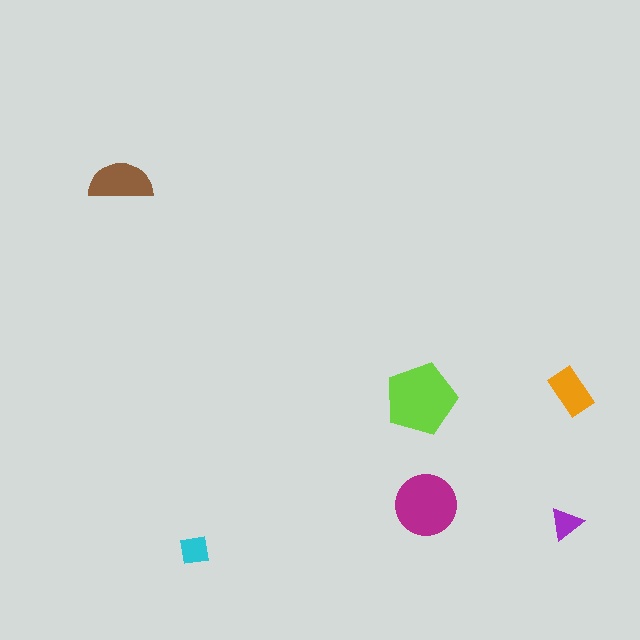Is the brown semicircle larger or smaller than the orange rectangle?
Larger.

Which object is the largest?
The lime pentagon.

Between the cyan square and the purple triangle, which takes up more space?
The cyan square.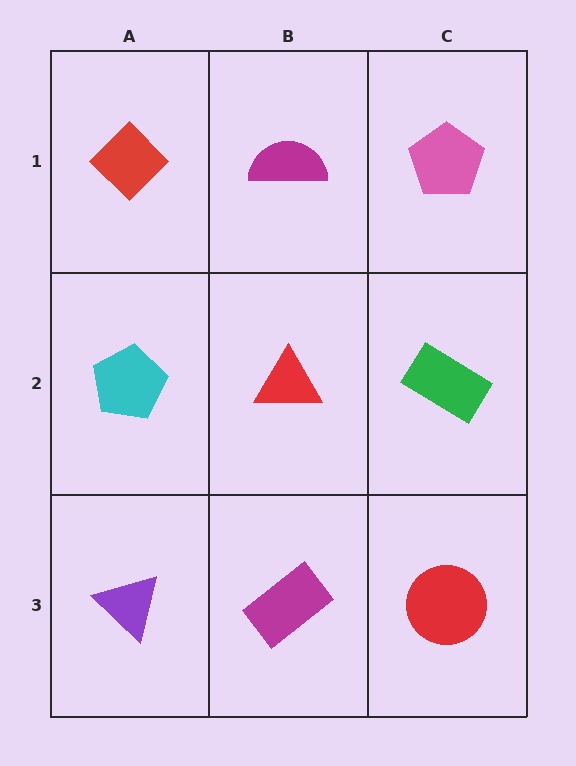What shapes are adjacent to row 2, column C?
A pink pentagon (row 1, column C), a red circle (row 3, column C), a red triangle (row 2, column B).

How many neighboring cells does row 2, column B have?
4.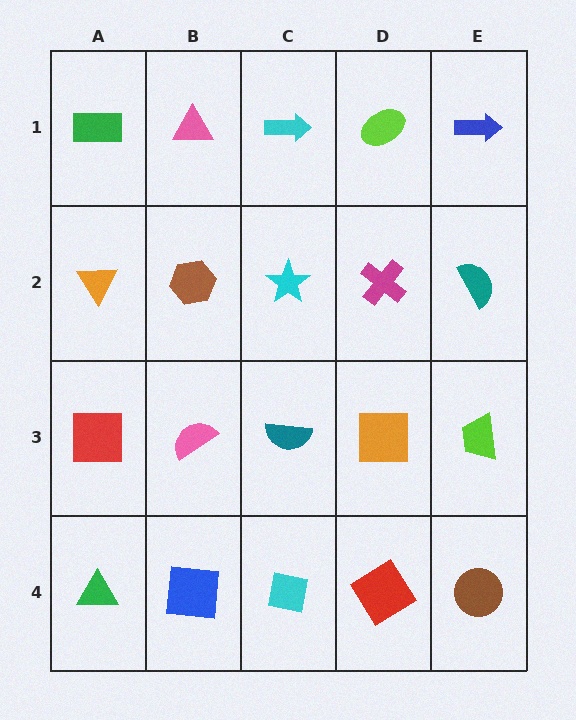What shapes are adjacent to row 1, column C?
A cyan star (row 2, column C), a pink triangle (row 1, column B), a lime ellipse (row 1, column D).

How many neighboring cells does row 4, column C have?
3.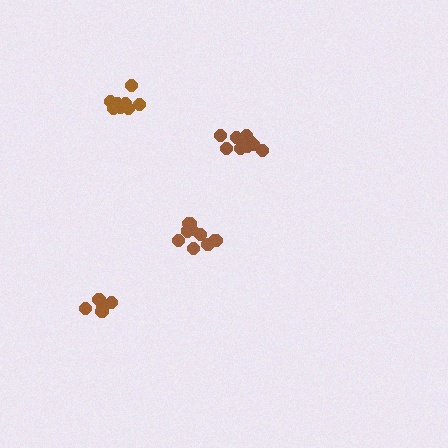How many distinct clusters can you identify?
There are 4 distinct clusters.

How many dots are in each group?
Group 1: 6 dots, Group 2: 8 dots, Group 3: 10 dots, Group 4: 12 dots (36 total).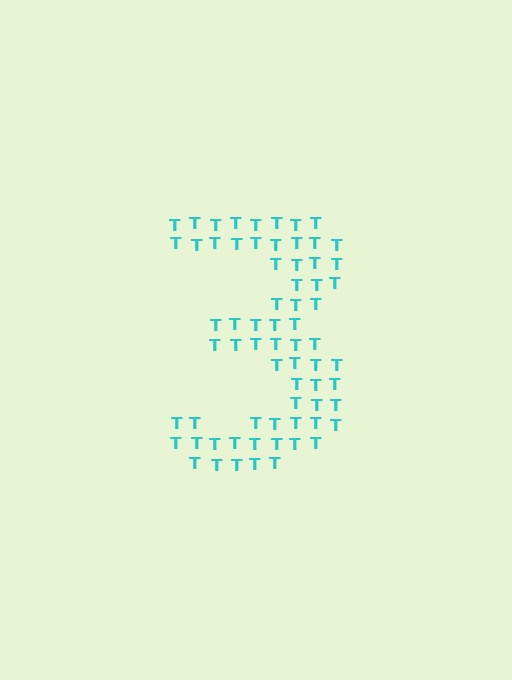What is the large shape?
The large shape is the digit 3.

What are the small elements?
The small elements are letter T's.